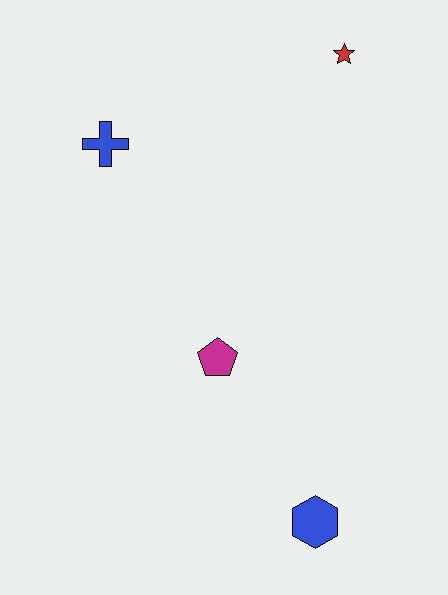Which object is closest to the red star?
The blue cross is closest to the red star.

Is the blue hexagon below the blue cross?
Yes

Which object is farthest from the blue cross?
The blue hexagon is farthest from the blue cross.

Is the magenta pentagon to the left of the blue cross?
No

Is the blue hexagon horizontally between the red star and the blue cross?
Yes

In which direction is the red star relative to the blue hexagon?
The red star is above the blue hexagon.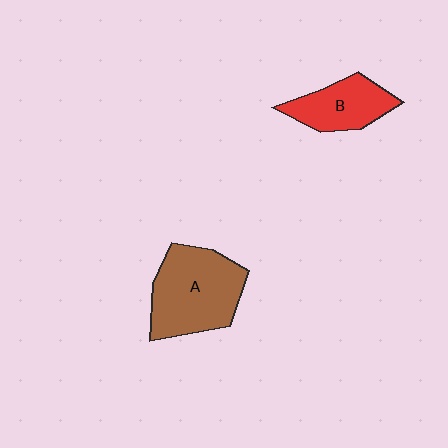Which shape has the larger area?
Shape A (brown).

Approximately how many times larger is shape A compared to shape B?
Approximately 1.7 times.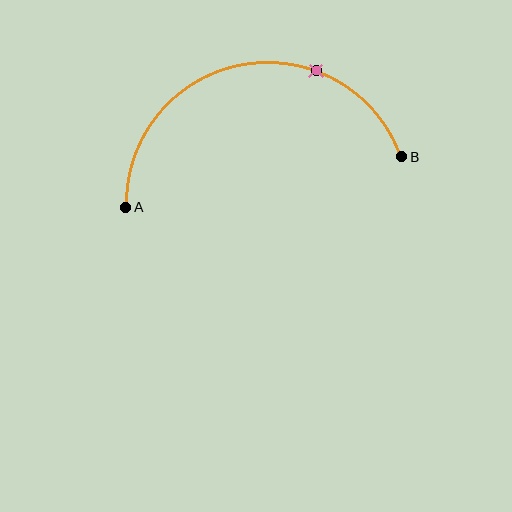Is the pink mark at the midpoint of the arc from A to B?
No. The pink mark lies on the arc but is closer to endpoint B. The arc midpoint would be at the point on the curve equidistant along the arc from both A and B.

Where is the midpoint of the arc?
The arc midpoint is the point on the curve farthest from the straight line joining A and B. It sits above that line.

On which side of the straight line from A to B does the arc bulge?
The arc bulges above the straight line connecting A and B.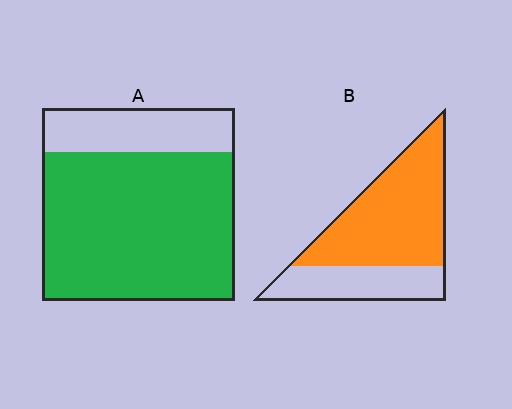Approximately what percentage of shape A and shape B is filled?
A is approximately 75% and B is approximately 65%.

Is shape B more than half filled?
Yes.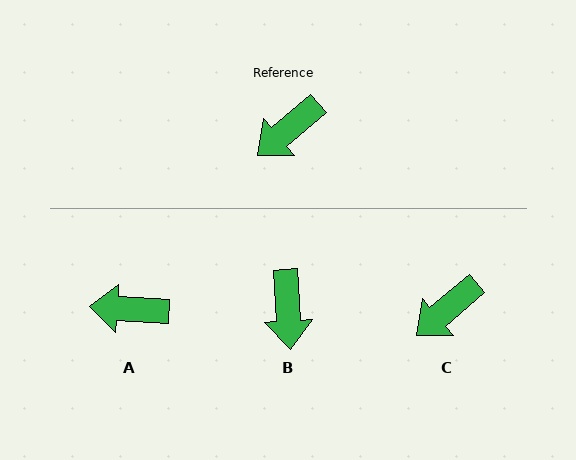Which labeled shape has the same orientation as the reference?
C.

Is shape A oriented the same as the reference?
No, it is off by about 44 degrees.